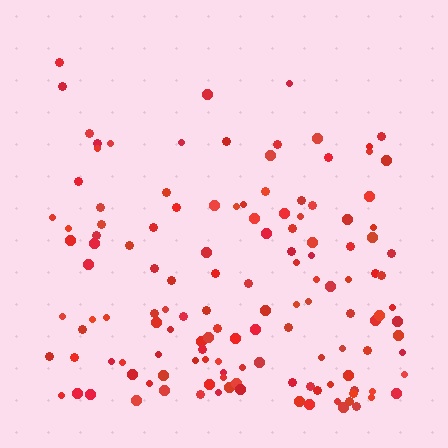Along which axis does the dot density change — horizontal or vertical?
Vertical.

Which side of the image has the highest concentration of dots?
The bottom.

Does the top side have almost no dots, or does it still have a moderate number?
Still a moderate number, just noticeably fewer than the bottom.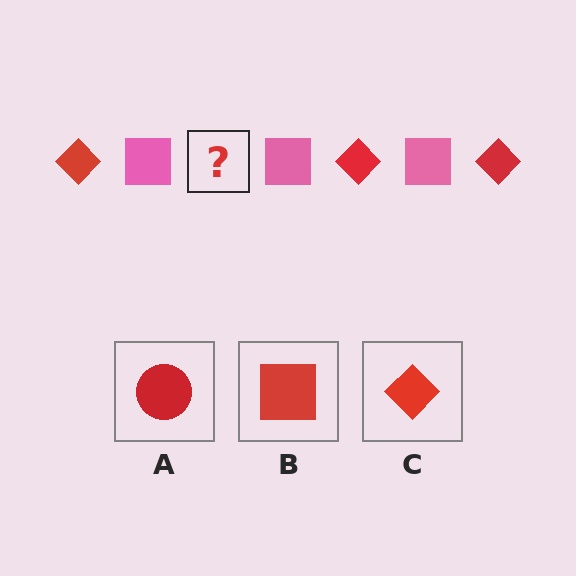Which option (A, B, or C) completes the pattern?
C.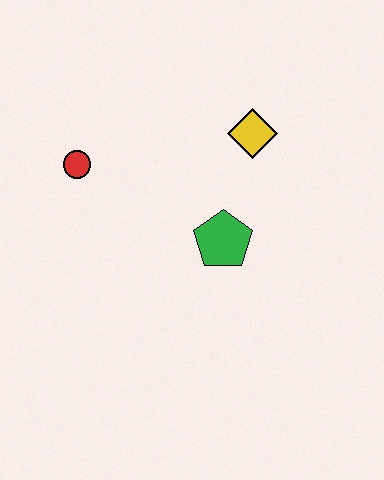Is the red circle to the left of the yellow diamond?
Yes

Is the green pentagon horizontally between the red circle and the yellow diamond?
Yes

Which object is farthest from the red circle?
The yellow diamond is farthest from the red circle.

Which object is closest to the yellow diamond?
The green pentagon is closest to the yellow diamond.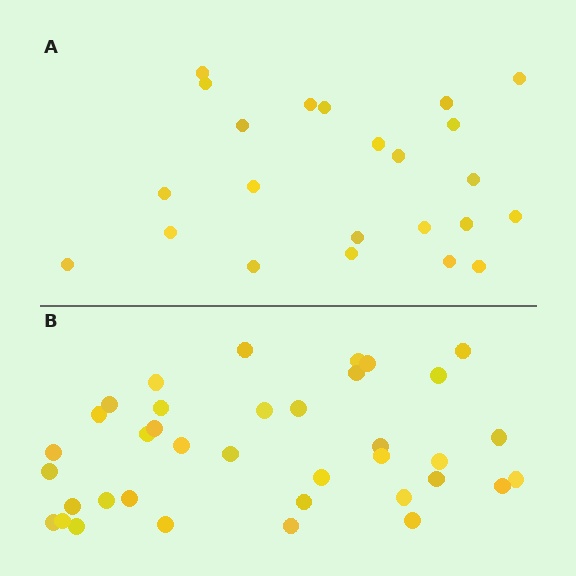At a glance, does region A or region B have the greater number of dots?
Region B (the bottom region) has more dots.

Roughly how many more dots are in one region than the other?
Region B has approximately 15 more dots than region A.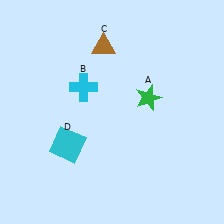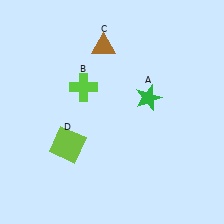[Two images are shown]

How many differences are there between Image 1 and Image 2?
There are 2 differences between the two images.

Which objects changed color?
B changed from cyan to lime. D changed from cyan to lime.